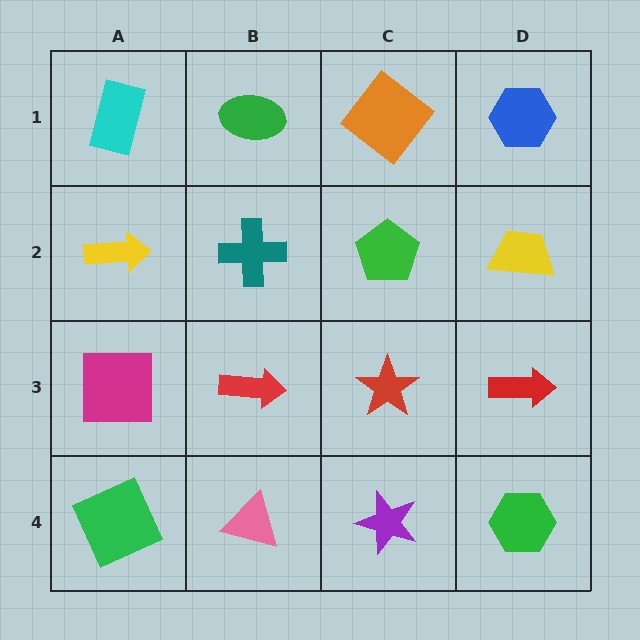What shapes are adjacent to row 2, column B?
A green ellipse (row 1, column B), a red arrow (row 3, column B), a yellow arrow (row 2, column A), a green pentagon (row 2, column C).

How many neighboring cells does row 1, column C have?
3.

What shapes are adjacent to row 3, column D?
A yellow trapezoid (row 2, column D), a green hexagon (row 4, column D), a red star (row 3, column C).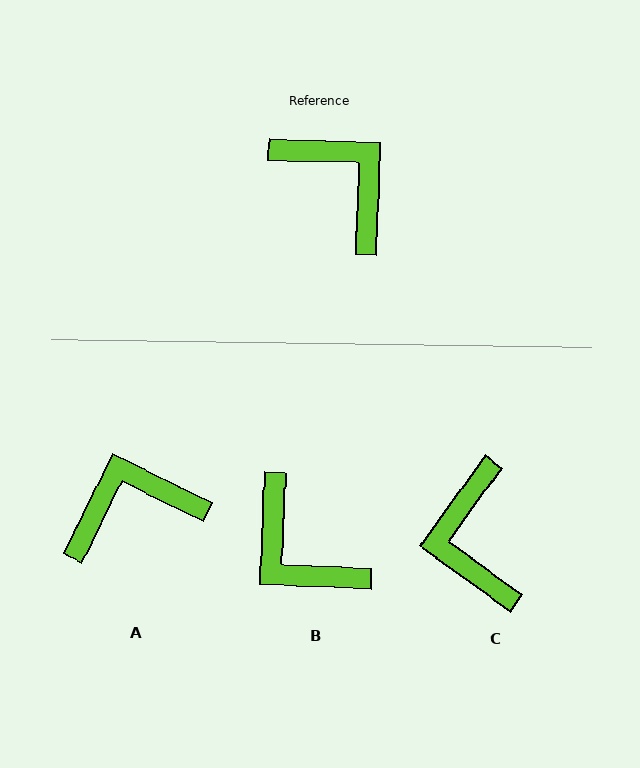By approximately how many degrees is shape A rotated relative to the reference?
Approximately 65 degrees counter-clockwise.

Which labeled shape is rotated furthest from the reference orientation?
B, about 179 degrees away.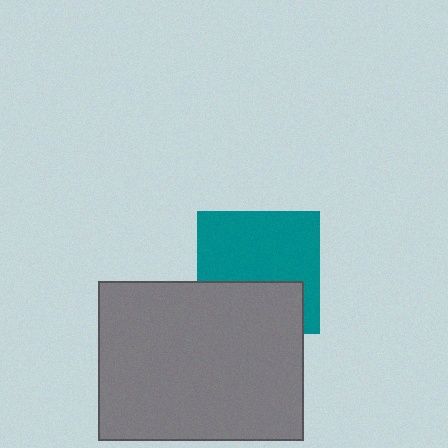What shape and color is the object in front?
The object in front is a gray rectangle.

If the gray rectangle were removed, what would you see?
You would see the complete teal square.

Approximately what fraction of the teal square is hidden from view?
Roughly 37% of the teal square is hidden behind the gray rectangle.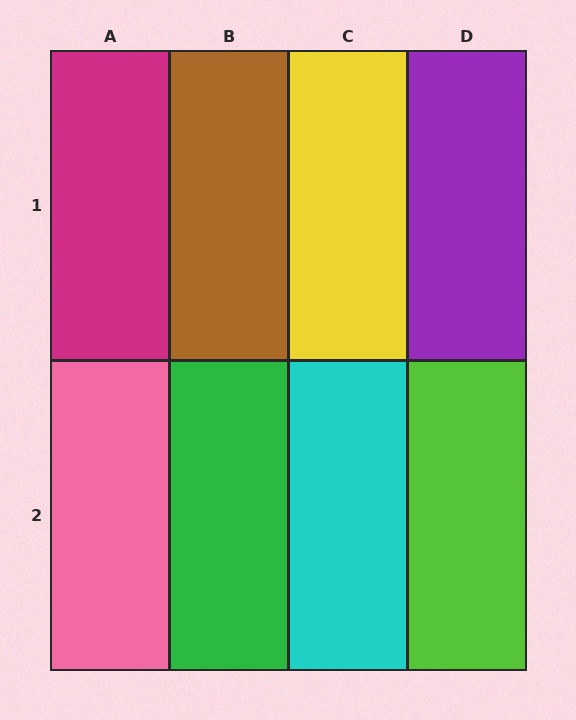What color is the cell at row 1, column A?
Magenta.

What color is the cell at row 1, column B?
Brown.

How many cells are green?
1 cell is green.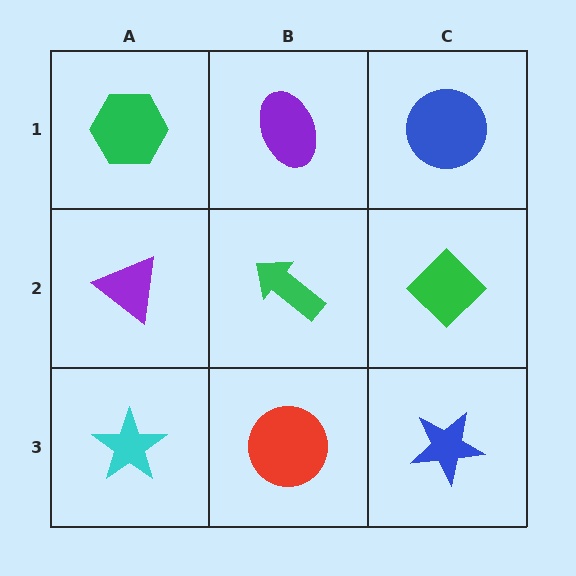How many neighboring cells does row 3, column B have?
3.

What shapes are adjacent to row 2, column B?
A purple ellipse (row 1, column B), a red circle (row 3, column B), a purple triangle (row 2, column A), a green diamond (row 2, column C).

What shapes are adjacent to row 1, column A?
A purple triangle (row 2, column A), a purple ellipse (row 1, column B).